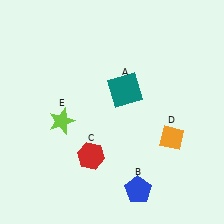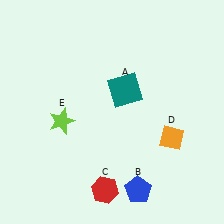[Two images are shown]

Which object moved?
The red hexagon (C) moved down.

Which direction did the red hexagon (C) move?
The red hexagon (C) moved down.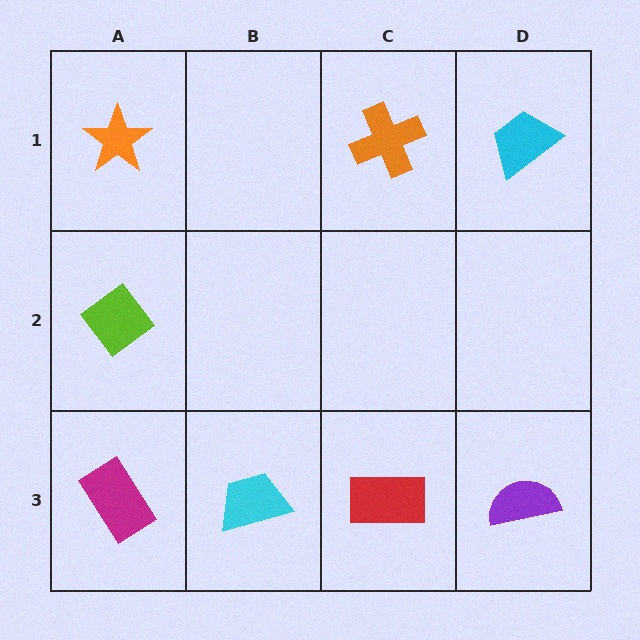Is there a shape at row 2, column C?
No, that cell is empty.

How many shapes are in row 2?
1 shape.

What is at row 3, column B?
A cyan trapezoid.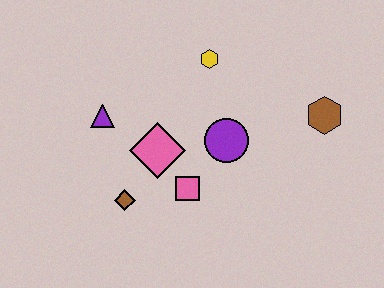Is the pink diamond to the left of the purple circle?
Yes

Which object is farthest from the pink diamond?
The brown hexagon is farthest from the pink diamond.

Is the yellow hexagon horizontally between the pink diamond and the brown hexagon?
Yes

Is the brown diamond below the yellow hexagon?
Yes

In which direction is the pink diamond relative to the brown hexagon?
The pink diamond is to the left of the brown hexagon.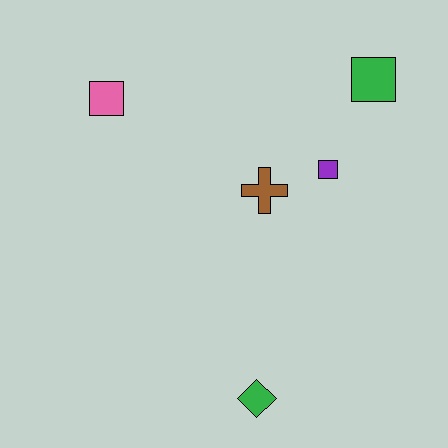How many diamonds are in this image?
There is 1 diamond.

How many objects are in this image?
There are 5 objects.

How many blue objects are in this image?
There are no blue objects.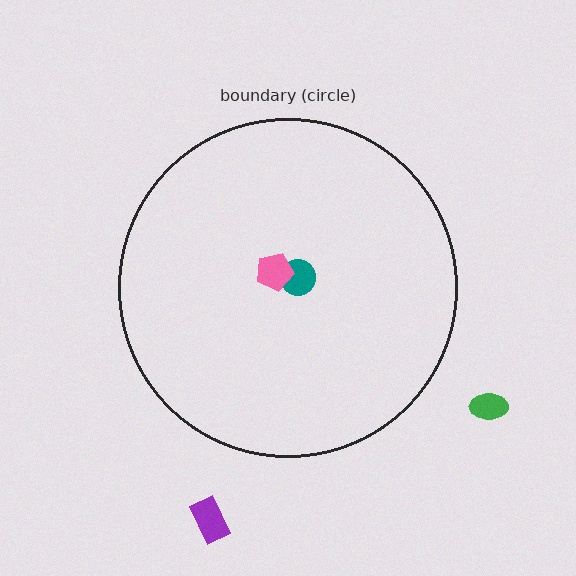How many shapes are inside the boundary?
2 inside, 2 outside.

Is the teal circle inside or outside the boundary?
Inside.